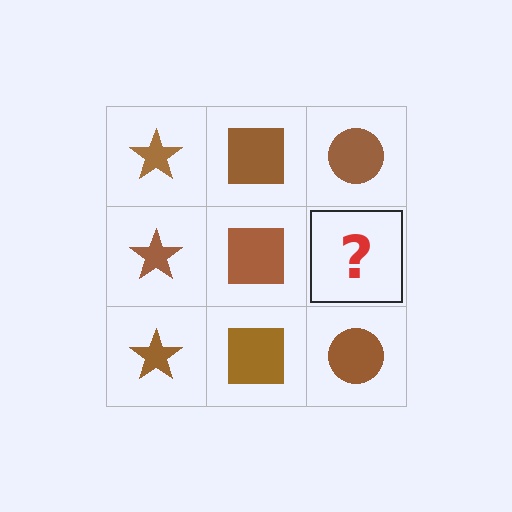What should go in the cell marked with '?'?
The missing cell should contain a brown circle.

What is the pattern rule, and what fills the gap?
The rule is that each column has a consistent shape. The gap should be filled with a brown circle.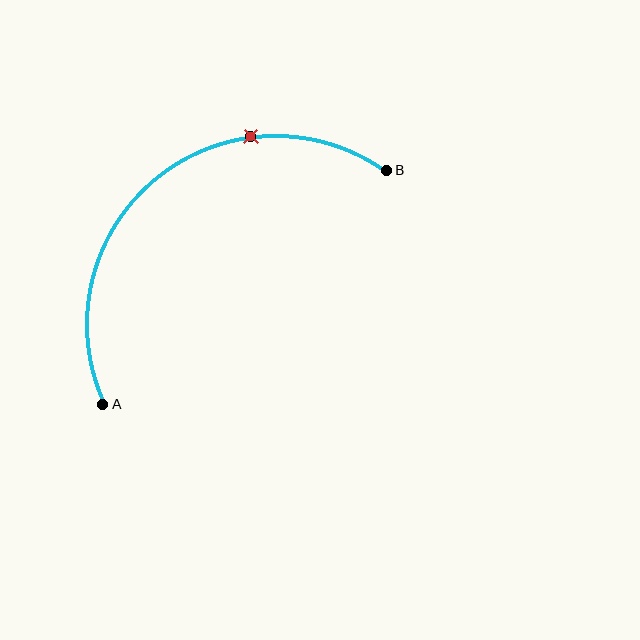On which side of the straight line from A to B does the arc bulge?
The arc bulges above and to the left of the straight line connecting A and B.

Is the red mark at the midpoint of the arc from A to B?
No. The red mark lies on the arc but is closer to endpoint B. The arc midpoint would be at the point on the curve equidistant along the arc from both A and B.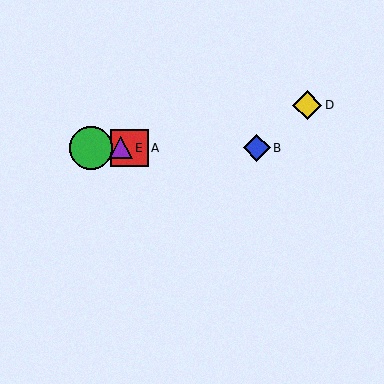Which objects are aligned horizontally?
Objects A, B, C, E are aligned horizontally.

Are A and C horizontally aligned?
Yes, both are at y≈148.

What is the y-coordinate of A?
Object A is at y≈148.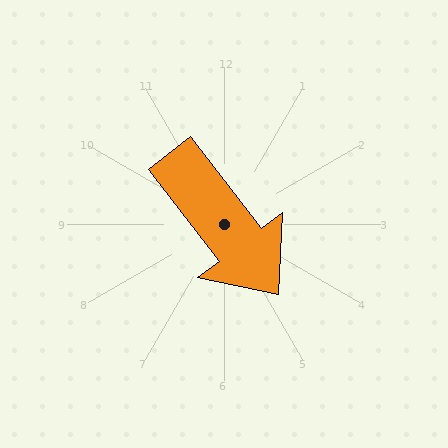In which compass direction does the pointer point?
Southeast.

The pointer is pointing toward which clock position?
Roughly 5 o'clock.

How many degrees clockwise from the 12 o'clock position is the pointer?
Approximately 142 degrees.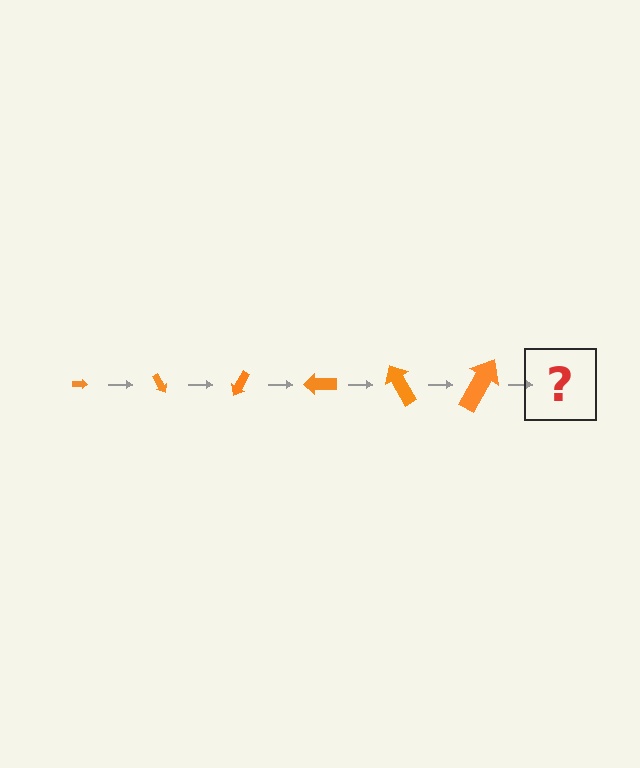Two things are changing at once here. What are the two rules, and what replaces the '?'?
The two rules are that the arrow grows larger each step and it rotates 60 degrees each step. The '?' should be an arrow, larger than the previous one and rotated 360 degrees from the start.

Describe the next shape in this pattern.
It should be an arrow, larger than the previous one and rotated 360 degrees from the start.